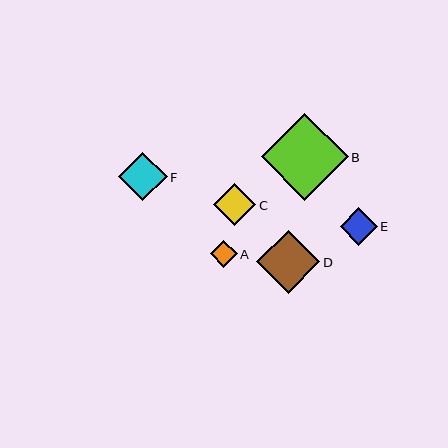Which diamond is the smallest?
Diamond A is the smallest with a size of approximately 27 pixels.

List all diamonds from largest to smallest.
From largest to smallest: B, D, F, C, E, A.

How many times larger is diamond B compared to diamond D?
Diamond B is approximately 1.4 times the size of diamond D.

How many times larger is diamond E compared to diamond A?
Diamond E is approximately 1.4 times the size of diamond A.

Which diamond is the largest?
Diamond B is the largest with a size of approximately 87 pixels.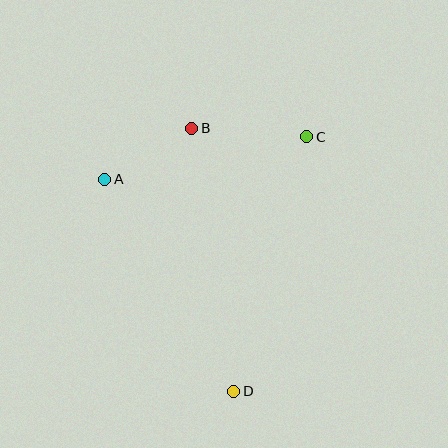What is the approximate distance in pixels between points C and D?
The distance between C and D is approximately 265 pixels.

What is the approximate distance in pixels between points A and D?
The distance between A and D is approximately 248 pixels.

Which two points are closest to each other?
Points A and B are closest to each other.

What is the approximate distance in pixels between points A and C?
The distance between A and C is approximately 207 pixels.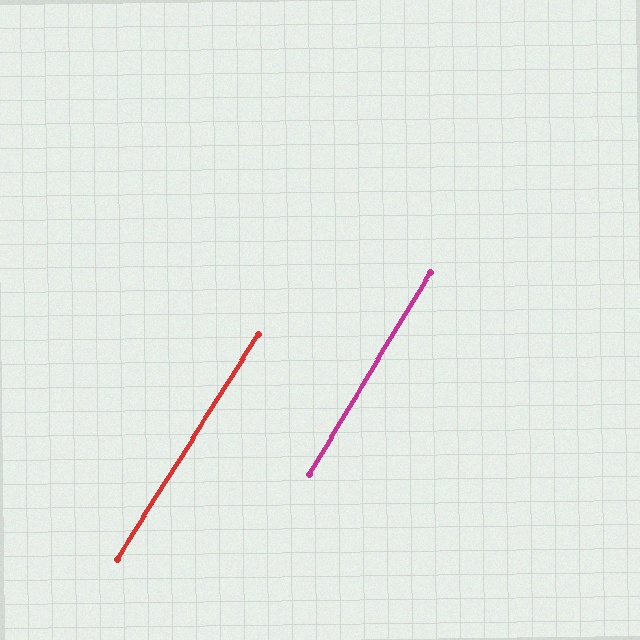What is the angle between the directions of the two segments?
Approximately 1 degree.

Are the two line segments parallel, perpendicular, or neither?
Parallel — their directions differ by only 1.2°.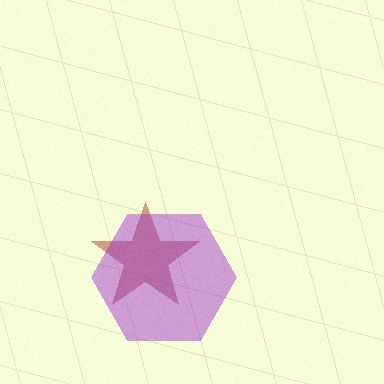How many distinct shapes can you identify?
There are 2 distinct shapes: a brown star, a purple hexagon.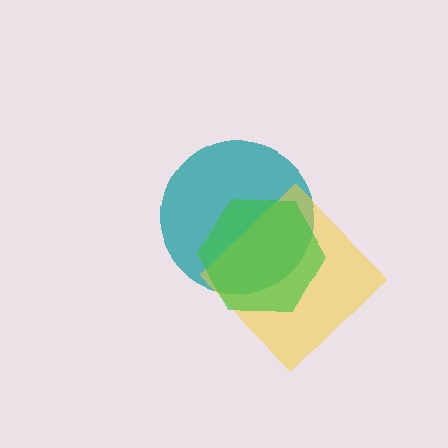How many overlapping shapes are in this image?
There are 3 overlapping shapes in the image.